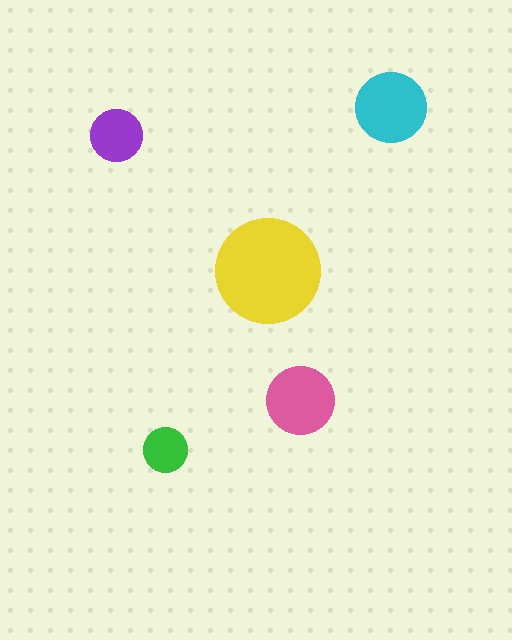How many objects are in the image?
There are 5 objects in the image.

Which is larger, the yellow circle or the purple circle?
The yellow one.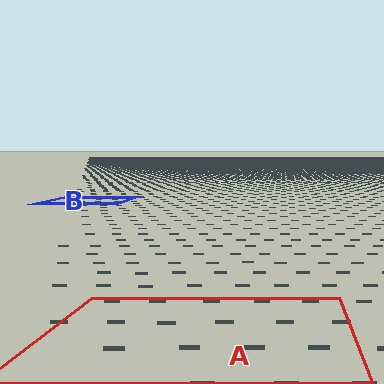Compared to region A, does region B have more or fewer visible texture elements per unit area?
Region B has more texture elements per unit area — they are packed more densely because it is farther away.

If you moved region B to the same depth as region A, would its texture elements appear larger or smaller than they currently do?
They would appear larger. At a closer depth, the same texture elements are projected at a bigger on-screen size.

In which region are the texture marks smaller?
The texture marks are smaller in region B, because it is farther away.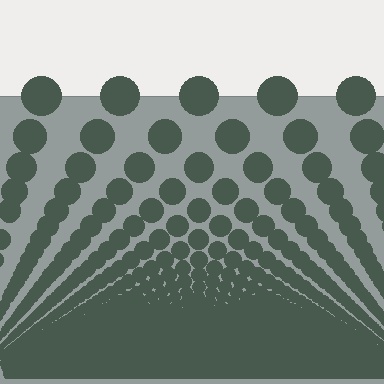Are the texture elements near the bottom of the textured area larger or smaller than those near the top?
Smaller. The gradient is inverted — elements near the bottom are smaller and denser.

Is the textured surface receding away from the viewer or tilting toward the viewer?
The surface appears to tilt toward the viewer. Texture elements get larger and sparser toward the top.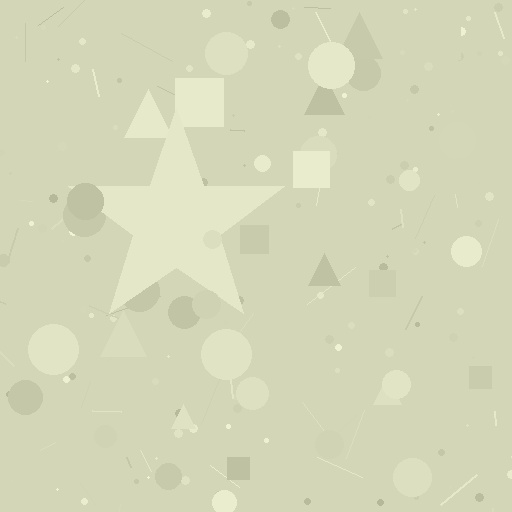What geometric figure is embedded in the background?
A star is embedded in the background.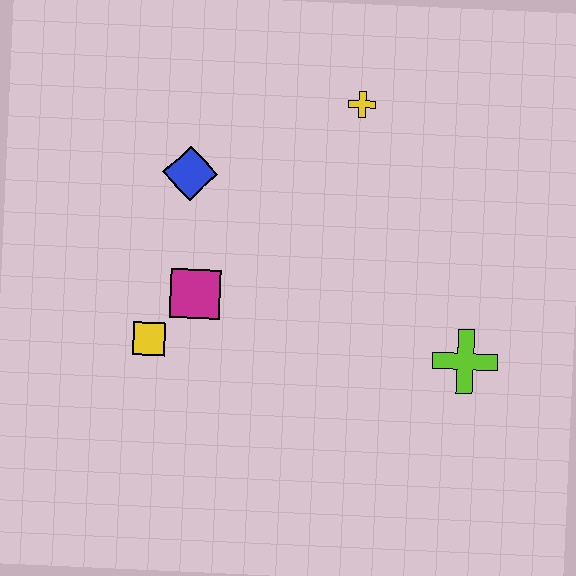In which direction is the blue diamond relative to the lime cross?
The blue diamond is to the left of the lime cross.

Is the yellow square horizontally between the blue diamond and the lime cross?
No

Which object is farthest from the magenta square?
The lime cross is farthest from the magenta square.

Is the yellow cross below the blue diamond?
No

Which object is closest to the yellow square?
The magenta square is closest to the yellow square.